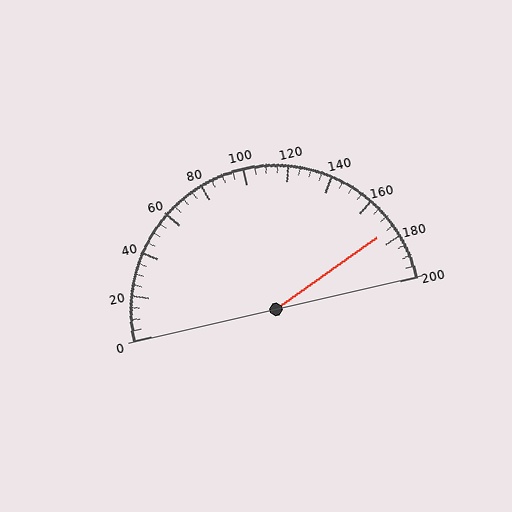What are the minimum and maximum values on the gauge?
The gauge ranges from 0 to 200.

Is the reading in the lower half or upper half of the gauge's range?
The reading is in the upper half of the range (0 to 200).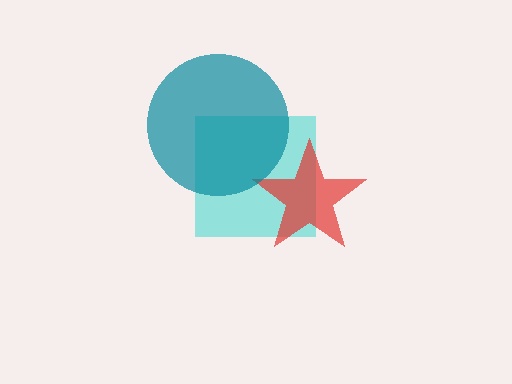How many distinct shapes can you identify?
There are 3 distinct shapes: a cyan square, a red star, a teal circle.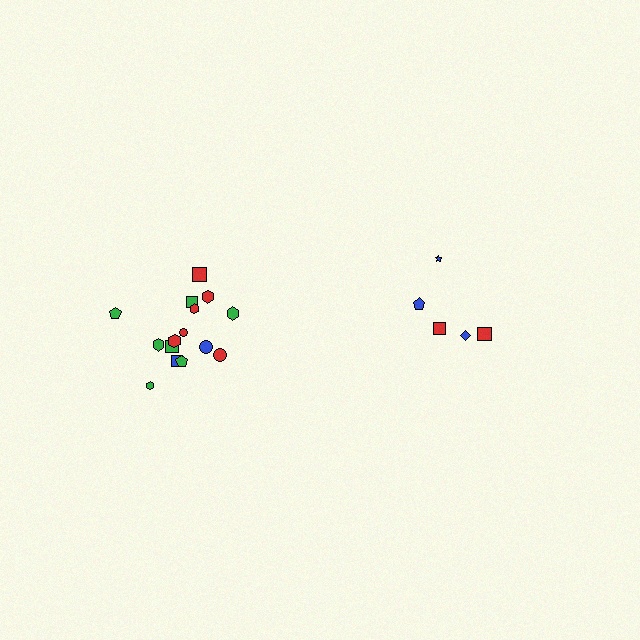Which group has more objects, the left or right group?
The left group.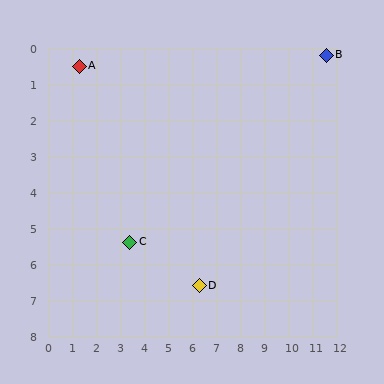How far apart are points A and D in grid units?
Points A and D are about 7.9 grid units apart.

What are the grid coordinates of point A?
Point A is at approximately (1.3, 0.5).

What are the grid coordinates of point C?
Point C is at approximately (3.4, 5.4).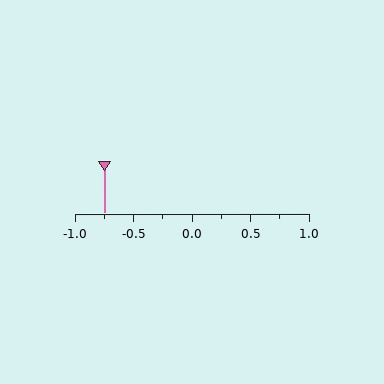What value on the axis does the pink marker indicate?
The marker indicates approximately -0.75.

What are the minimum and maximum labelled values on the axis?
The axis runs from -1.0 to 1.0.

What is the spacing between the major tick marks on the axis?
The major ticks are spaced 0.5 apart.